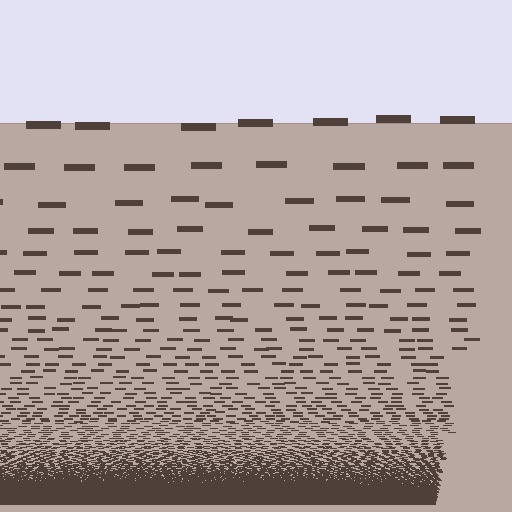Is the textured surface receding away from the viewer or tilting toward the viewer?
The surface appears to tilt toward the viewer. Texture elements get larger and sparser toward the top.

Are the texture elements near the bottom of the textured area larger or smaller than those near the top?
Smaller. The gradient is inverted — elements near the bottom are smaller and denser.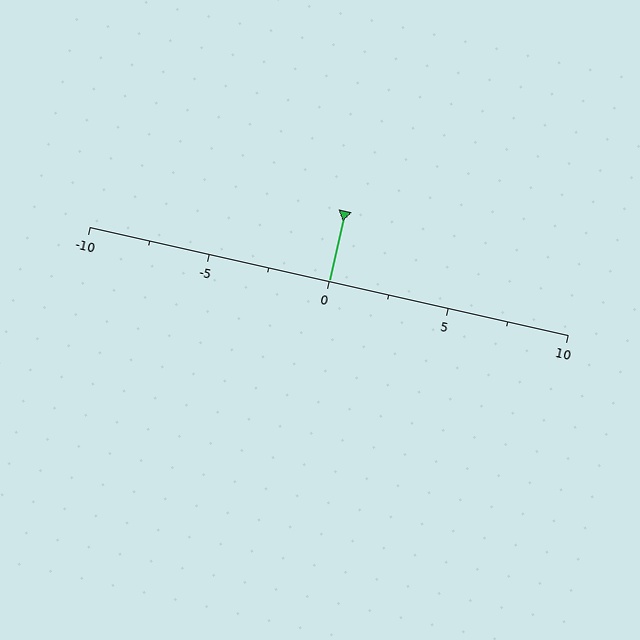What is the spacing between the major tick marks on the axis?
The major ticks are spaced 5 apart.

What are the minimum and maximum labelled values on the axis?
The axis runs from -10 to 10.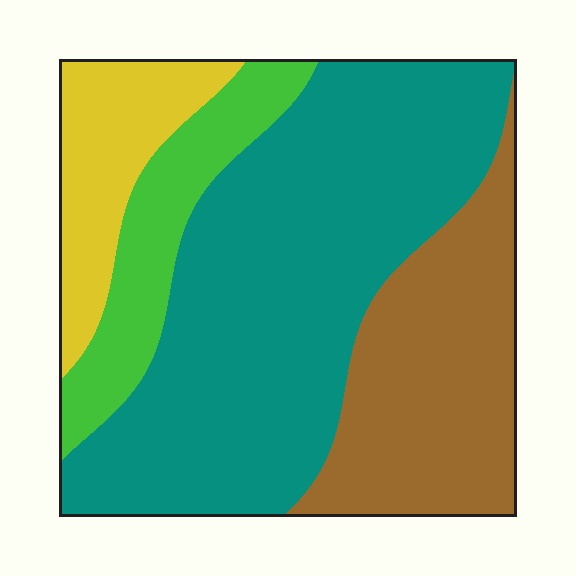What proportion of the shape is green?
Green covers roughly 15% of the shape.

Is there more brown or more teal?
Teal.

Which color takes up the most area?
Teal, at roughly 50%.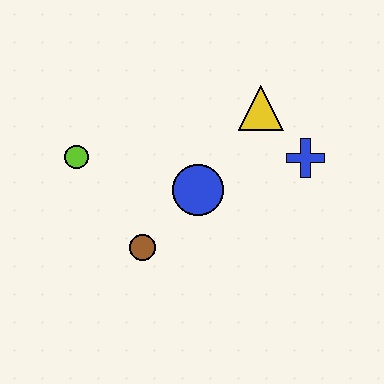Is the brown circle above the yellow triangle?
No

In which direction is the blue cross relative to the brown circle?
The blue cross is to the right of the brown circle.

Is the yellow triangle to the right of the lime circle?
Yes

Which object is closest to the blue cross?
The yellow triangle is closest to the blue cross.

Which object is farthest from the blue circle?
The lime circle is farthest from the blue circle.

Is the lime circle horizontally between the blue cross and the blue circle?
No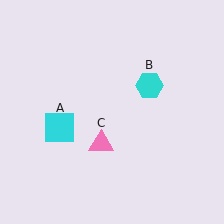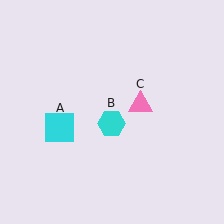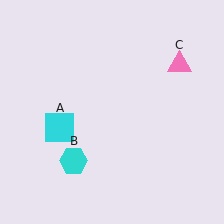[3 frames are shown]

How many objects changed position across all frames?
2 objects changed position: cyan hexagon (object B), pink triangle (object C).